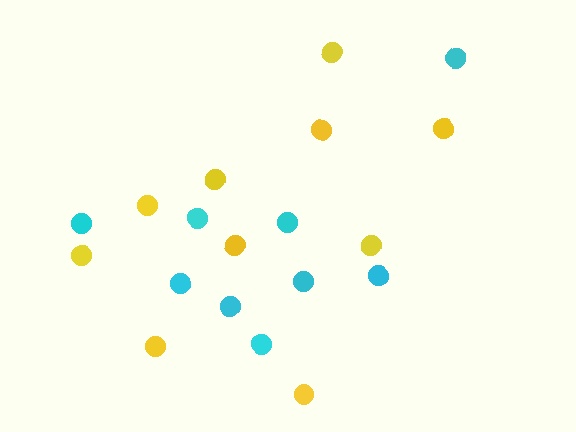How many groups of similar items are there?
There are 2 groups: one group of cyan circles (9) and one group of yellow circles (10).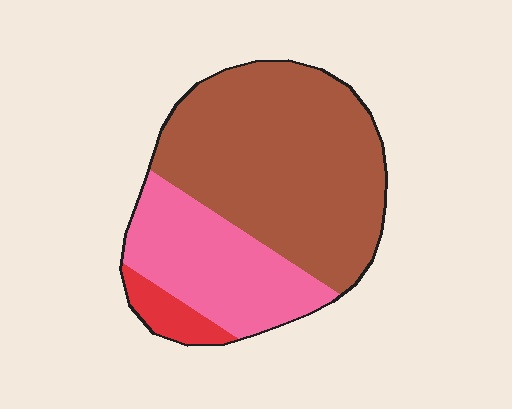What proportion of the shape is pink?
Pink covers 31% of the shape.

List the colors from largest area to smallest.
From largest to smallest: brown, pink, red.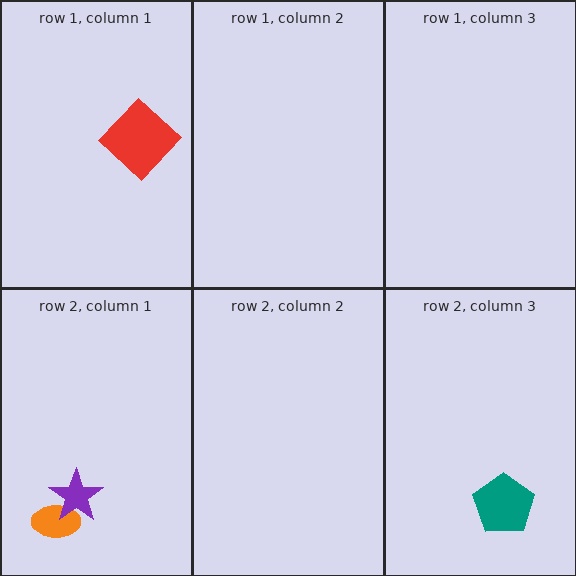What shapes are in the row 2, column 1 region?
The orange ellipse, the purple star.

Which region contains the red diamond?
The row 1, column 1 region.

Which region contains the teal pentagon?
The row 2, column 3 region.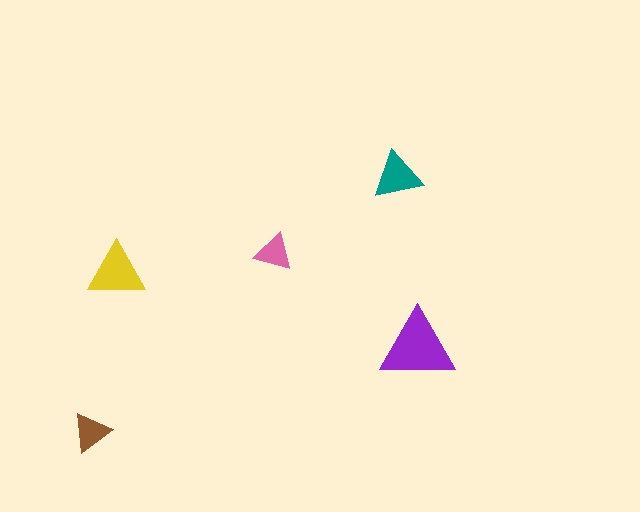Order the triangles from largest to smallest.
the purple one, the yellow one, the teal one, the brown one, the pink one.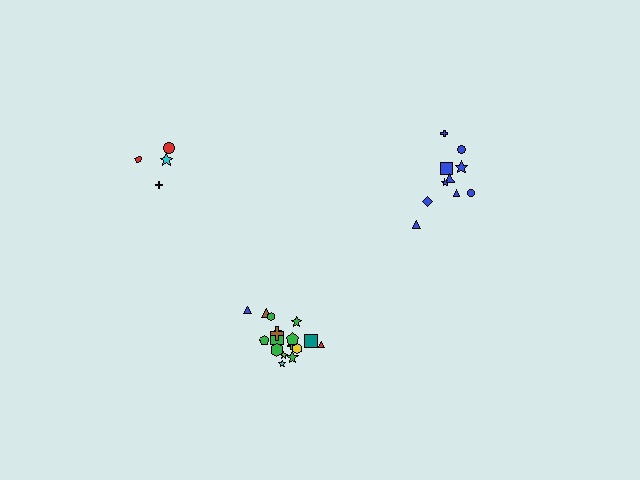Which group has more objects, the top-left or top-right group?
The top-right group.